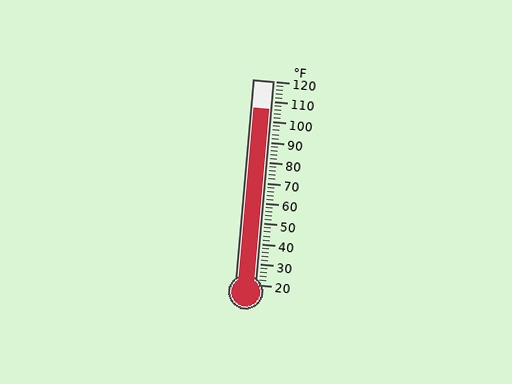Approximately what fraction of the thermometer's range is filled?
The thermometer is filled to approximately 85% of its range.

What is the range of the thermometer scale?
The thermometer scale ranges from 20°F to 120°F.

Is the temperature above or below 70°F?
The temperature is above 70°F.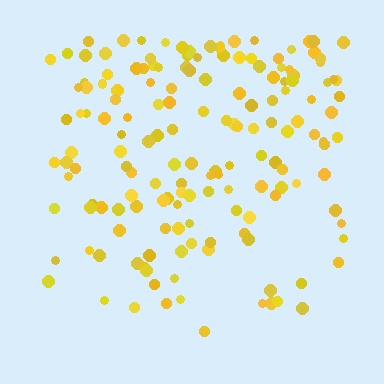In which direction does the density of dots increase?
From bottom to top, with the top side densest.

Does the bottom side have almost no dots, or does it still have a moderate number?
Still a moderate number, just noticeably fewer than the top.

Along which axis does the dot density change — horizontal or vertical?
Vertical.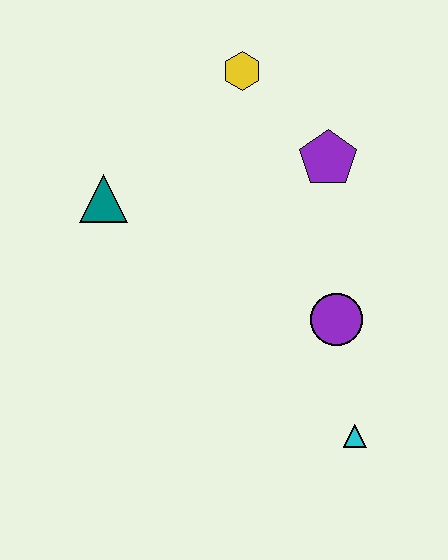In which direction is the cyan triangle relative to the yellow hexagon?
The cyan triangle is below the yellow hexagon.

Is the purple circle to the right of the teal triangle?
Yes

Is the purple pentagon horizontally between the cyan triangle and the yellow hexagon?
Yes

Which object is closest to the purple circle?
The cyan triangle is closest to the purple circle.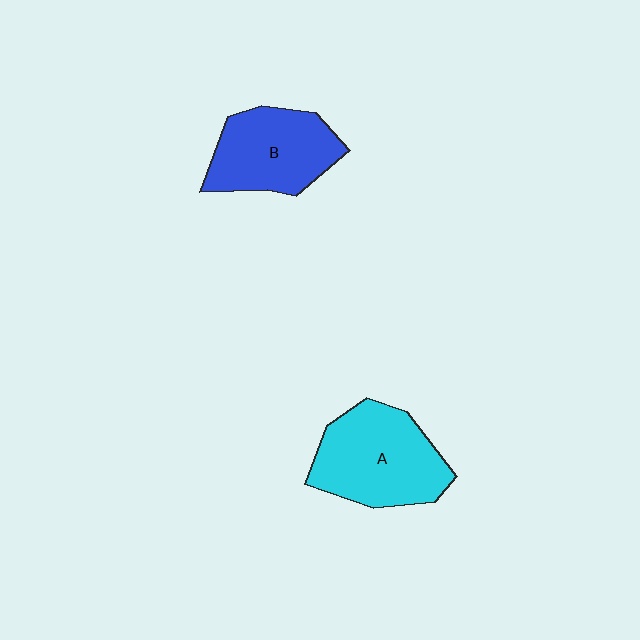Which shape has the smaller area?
Shape B (blue).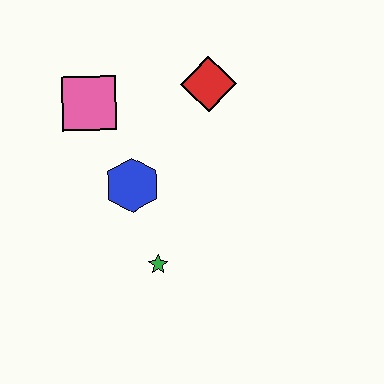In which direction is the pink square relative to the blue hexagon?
The pink square is above the blue hexagon.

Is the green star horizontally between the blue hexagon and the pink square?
No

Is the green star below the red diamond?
Yes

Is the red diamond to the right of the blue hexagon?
Yes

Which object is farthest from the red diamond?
The green star is farthest from the red diamond.